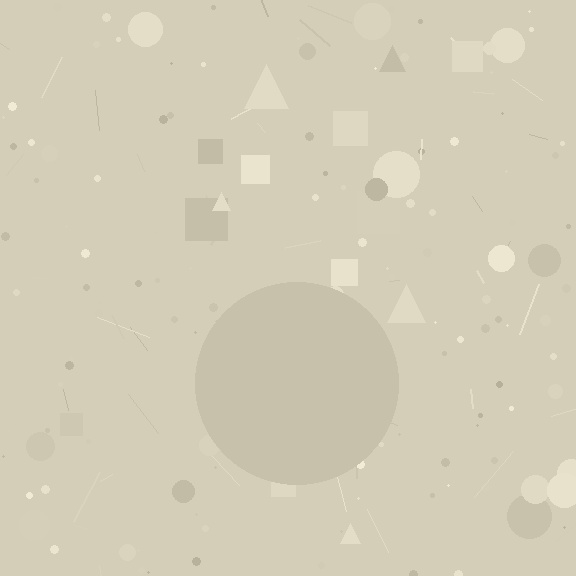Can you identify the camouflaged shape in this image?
The camouflaged shape is a circle.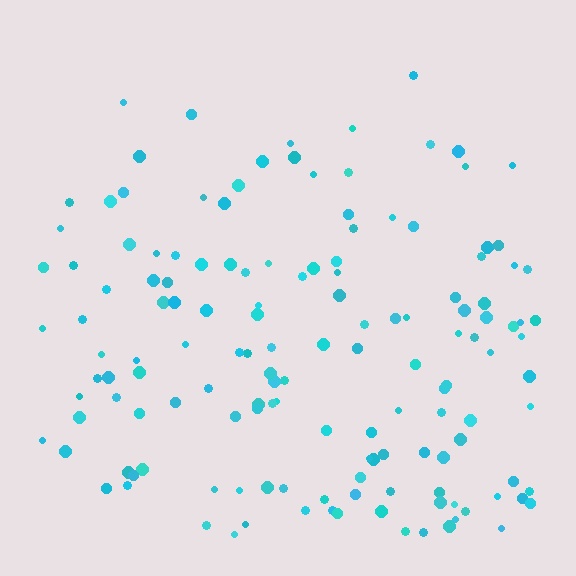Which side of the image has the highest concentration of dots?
The bottom.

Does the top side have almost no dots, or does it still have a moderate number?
Still a moderate number, just noticeably fewer than the bottom.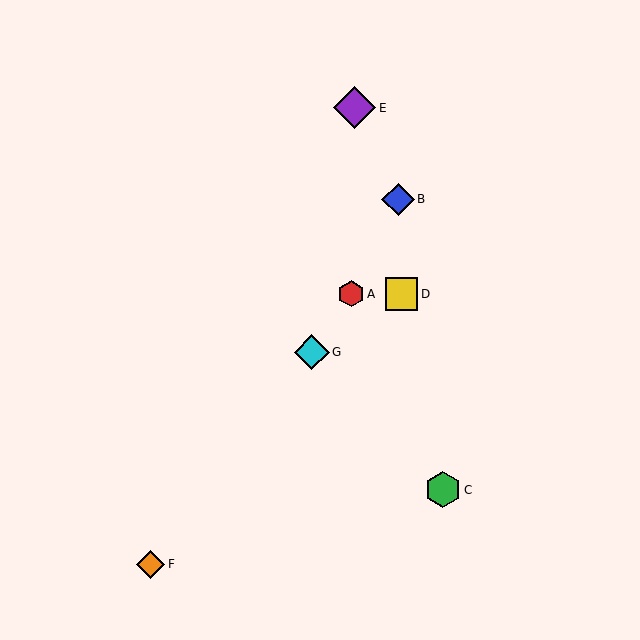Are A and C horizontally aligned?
No, A is at y≈294 and C is at y≈490.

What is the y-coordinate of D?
Object D is at y≈294.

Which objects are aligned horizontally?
Objects A, D are aligned horizontally.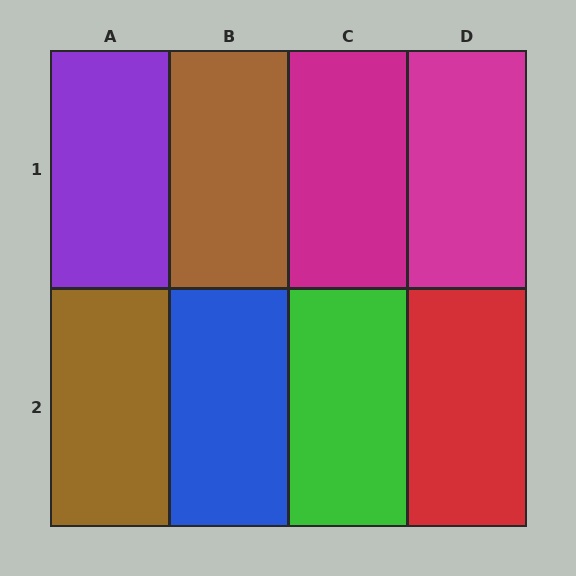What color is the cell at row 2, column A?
Brown.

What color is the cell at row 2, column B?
Blue.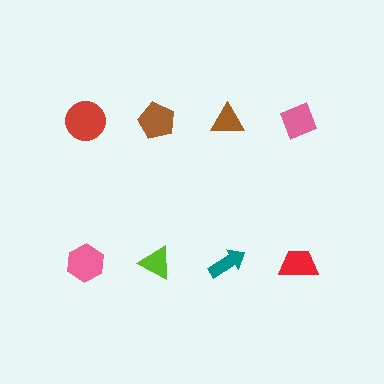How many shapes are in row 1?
4 shapes.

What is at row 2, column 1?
A pink hexagon.